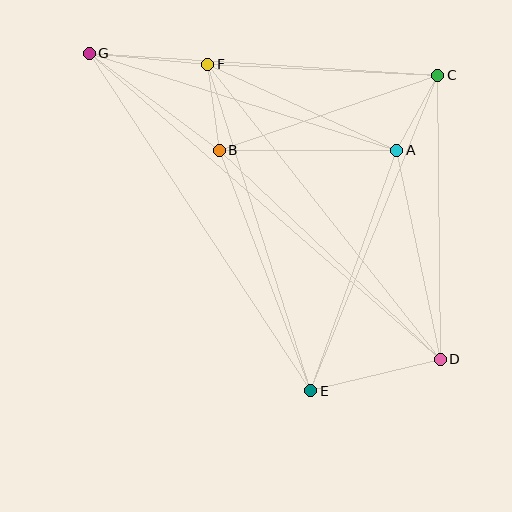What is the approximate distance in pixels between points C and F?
The distance between C and F is approximately 230 pixels.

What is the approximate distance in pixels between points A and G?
The distance between A and G is approximately 322 pixels.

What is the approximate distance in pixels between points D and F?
The distance between D and F is approximately 376 pixels.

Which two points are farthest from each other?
Points D and G are farthest from each other.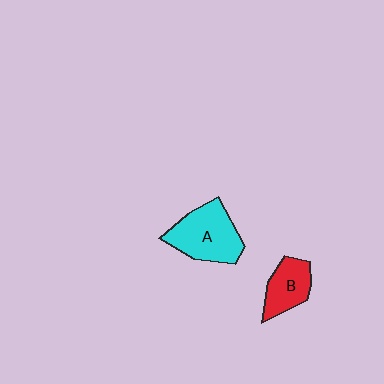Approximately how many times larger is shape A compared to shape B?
Approximately 1.6 times.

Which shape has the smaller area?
Shape B (red).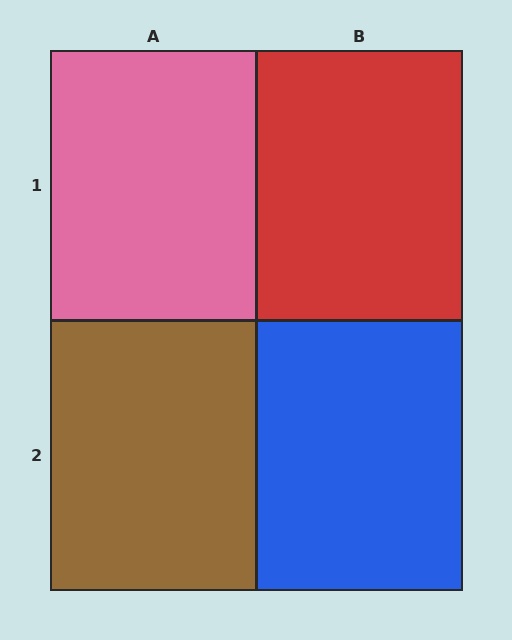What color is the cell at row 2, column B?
Blue.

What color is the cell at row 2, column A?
Brown.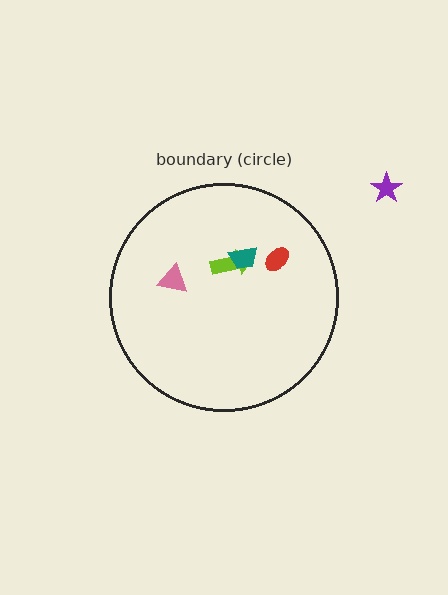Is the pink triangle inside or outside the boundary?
Inside.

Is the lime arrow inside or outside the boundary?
Inside.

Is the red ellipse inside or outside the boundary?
Inside.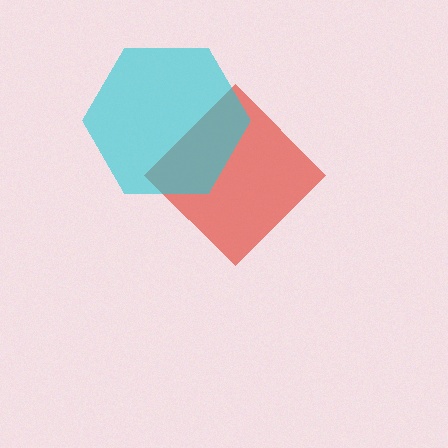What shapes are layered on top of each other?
The layered shapes are: a red diamond, a cyan hexagon.